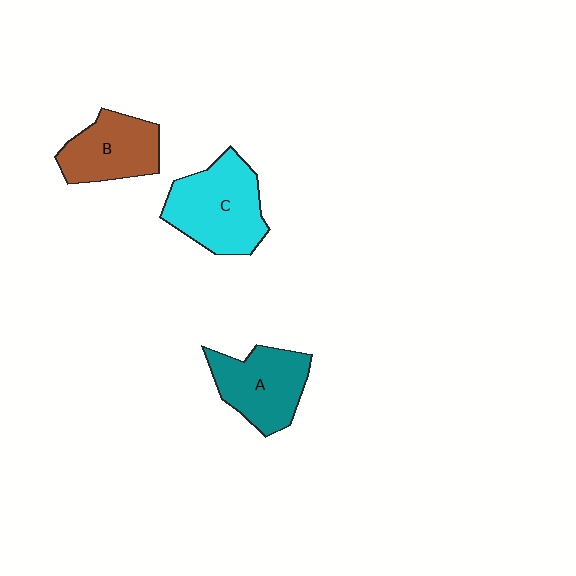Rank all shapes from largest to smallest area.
From largest to smallest: C (cyan), A (teal), B (brown).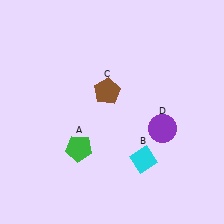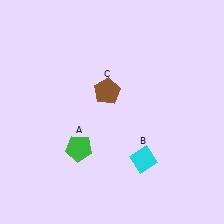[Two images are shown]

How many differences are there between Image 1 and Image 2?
There is 1 difference between the two images.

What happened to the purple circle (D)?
The purple circle (D) was removed in Image 2. It was in the bottom-right area of Image 1.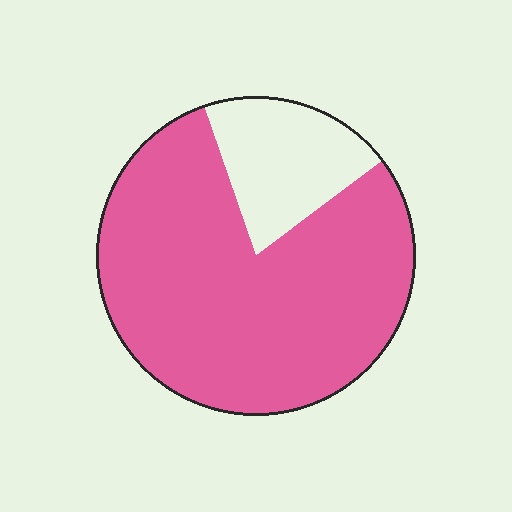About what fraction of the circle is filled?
About four fifths (4/5).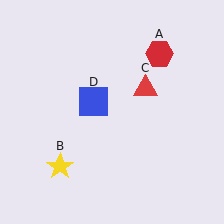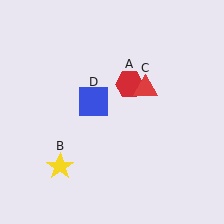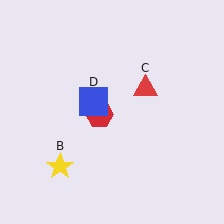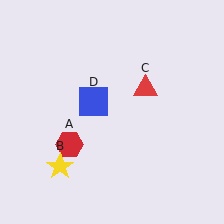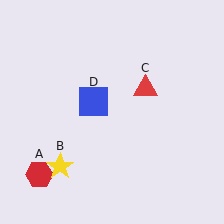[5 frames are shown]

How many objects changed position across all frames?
1 object changed position: red hexagon (object A).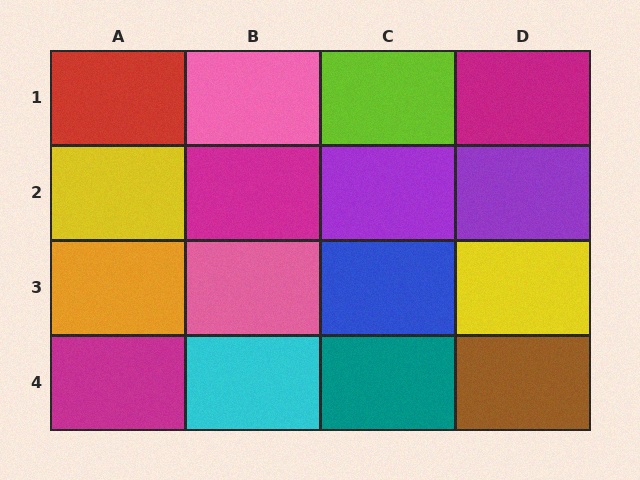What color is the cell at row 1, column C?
Lime.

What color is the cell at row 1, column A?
Red.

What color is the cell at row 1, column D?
Magenta.